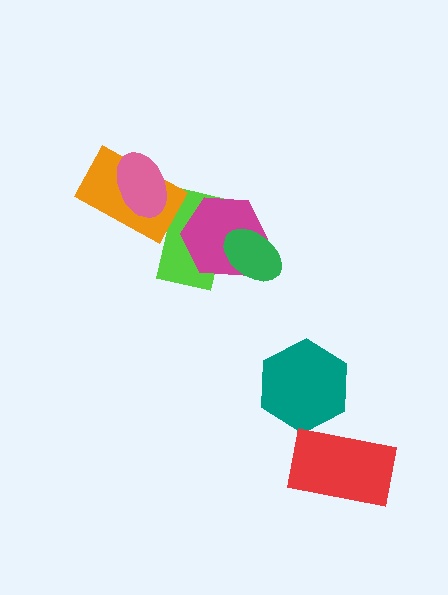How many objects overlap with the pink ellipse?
1 object overlaps with the pink ellipse.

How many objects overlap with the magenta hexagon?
2 objects overlap with the magenta hexagon.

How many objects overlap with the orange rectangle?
2 objects overlap with the orange rectangle.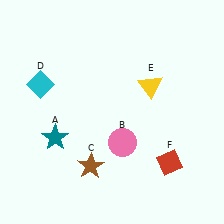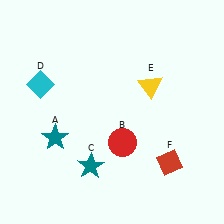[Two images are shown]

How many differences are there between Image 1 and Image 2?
There are 2 differences between the two images.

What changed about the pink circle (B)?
In Image 1, B is pink. In Image 2, it changed to red.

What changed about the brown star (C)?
In Image 1, C is brown. In Image 2, it changed to teal.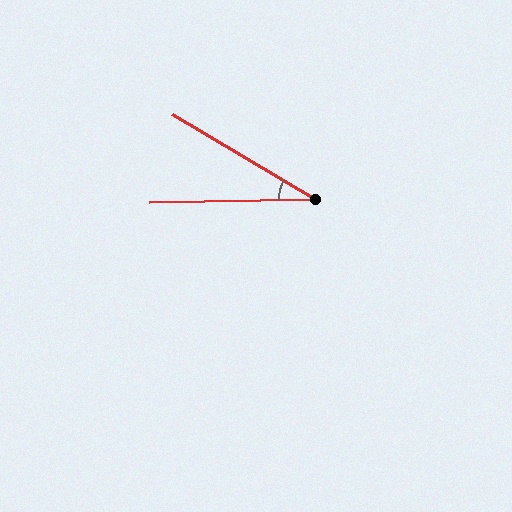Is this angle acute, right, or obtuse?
It is acute.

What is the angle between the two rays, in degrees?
Approximately 32 degrees.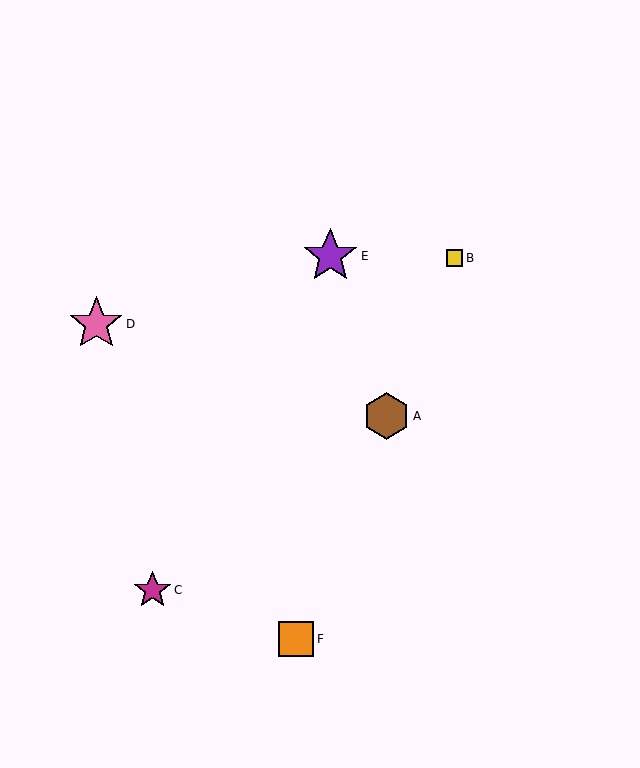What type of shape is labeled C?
Shape C is a magenta star.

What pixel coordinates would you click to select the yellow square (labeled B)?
Click at (455, 258) to select the yellow square B.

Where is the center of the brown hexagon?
The center of the brown hexagon is at (387, 416).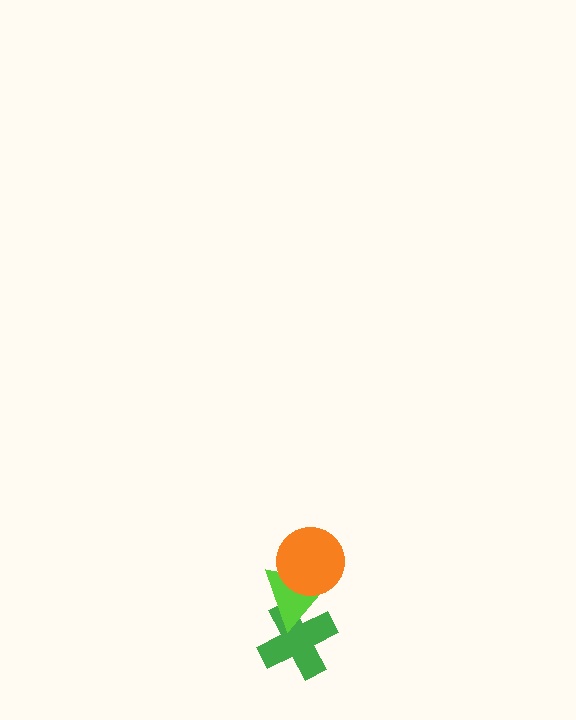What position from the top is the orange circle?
The orange circle is 1st from the top.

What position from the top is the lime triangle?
The lime triangle is 2nd from the top.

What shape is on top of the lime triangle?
The orange circle is on top of the lime triangle.